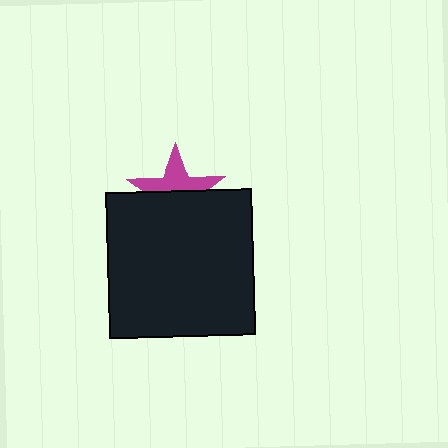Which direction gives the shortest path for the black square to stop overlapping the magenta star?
Moving down gives the shortest separation.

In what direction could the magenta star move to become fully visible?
The magenta star could move up. That would shift it out from behind the black square entirely.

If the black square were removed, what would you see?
You would see the complete magenta star.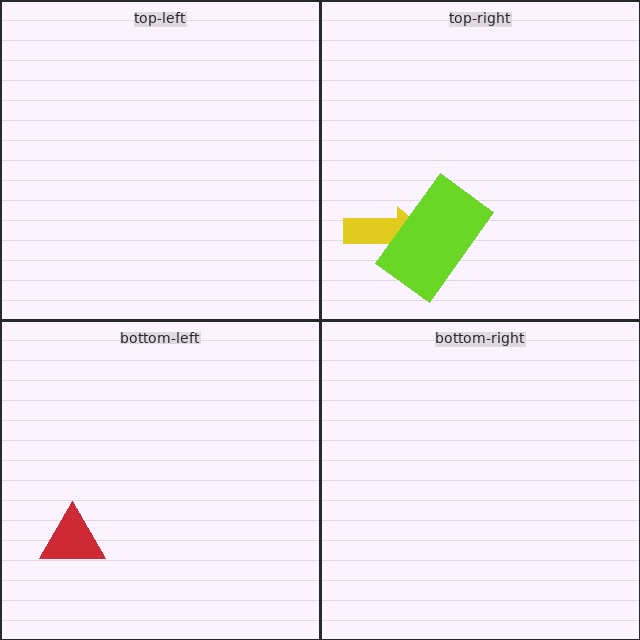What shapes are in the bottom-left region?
The red triangle.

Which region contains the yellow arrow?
The top-right region.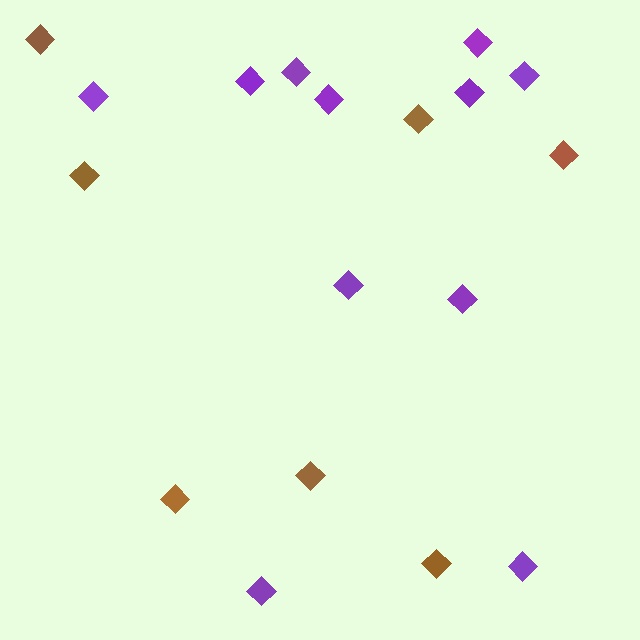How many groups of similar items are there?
There are 2 groups: one group of purple diamonds (11) and one group of brown diamonds (7).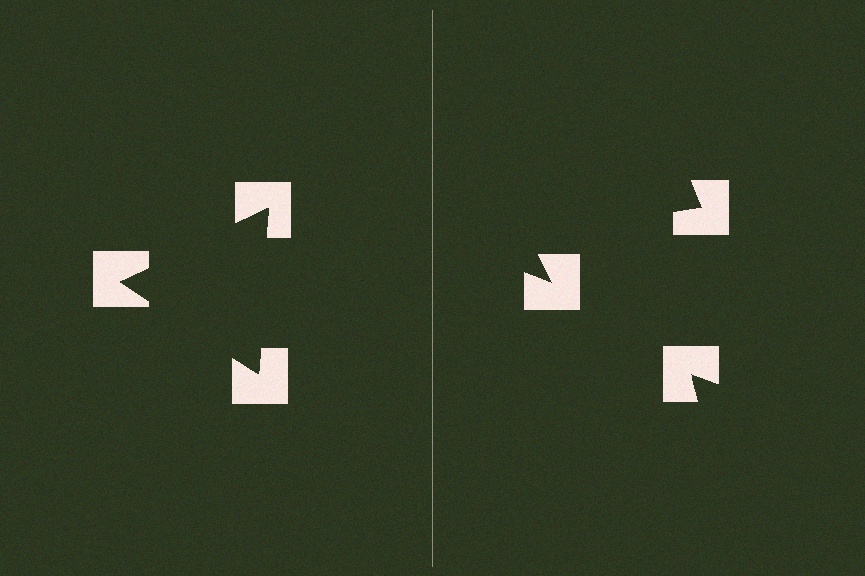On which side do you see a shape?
An illusory triangle appears on the left side. On the right side the wedge cuts are rotated, so no coherent shape forms.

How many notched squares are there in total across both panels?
6 — 3 on each side.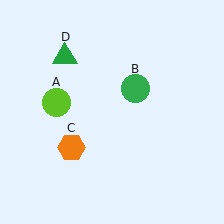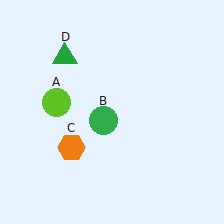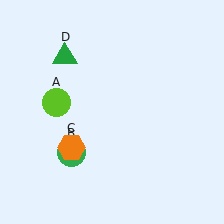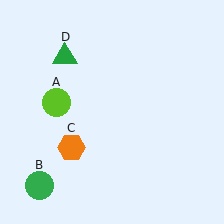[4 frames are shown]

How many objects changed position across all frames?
1 object changed position: green circle (object B).